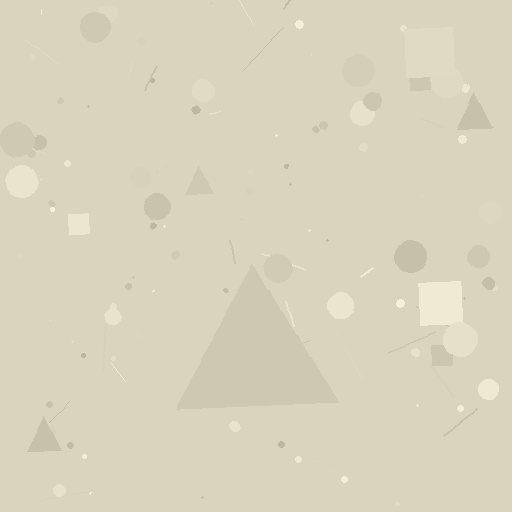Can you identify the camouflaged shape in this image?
The camouflaged shape is a triangle.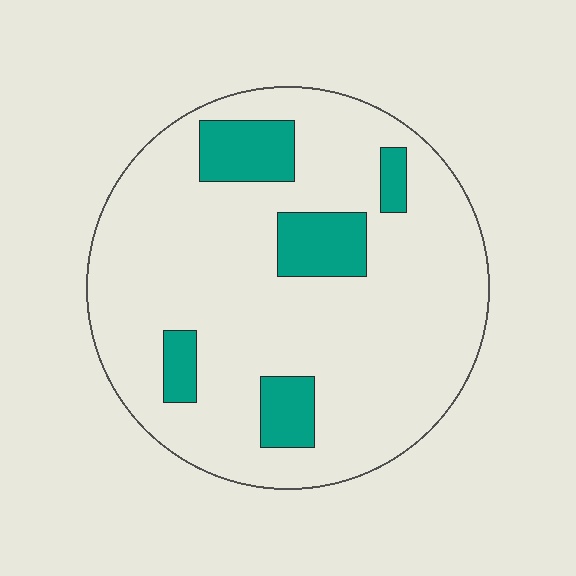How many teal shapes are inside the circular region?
5.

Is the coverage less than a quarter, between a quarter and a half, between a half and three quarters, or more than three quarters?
Less than a quarter.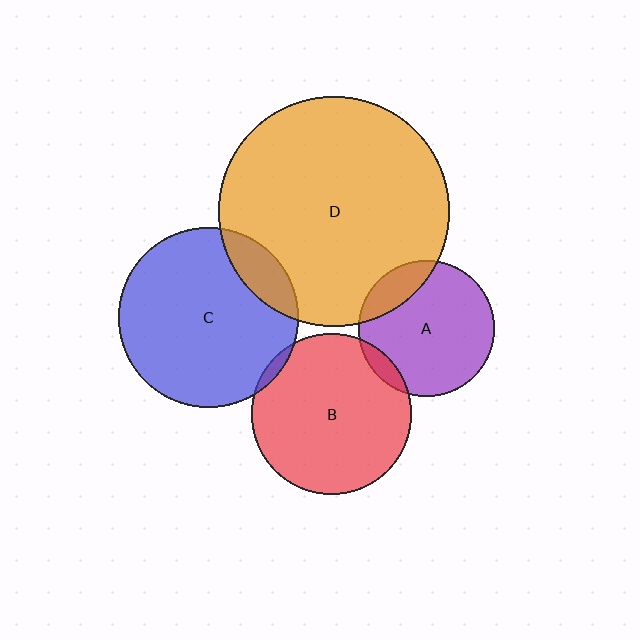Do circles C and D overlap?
Yes.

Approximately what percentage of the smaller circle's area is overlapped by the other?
Approximately 15%.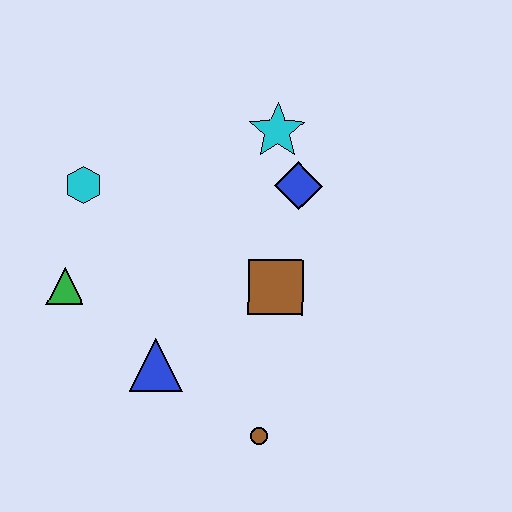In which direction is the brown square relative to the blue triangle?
The brown square is to the right of the blue triangle.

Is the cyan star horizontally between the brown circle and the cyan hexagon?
No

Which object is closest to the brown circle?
The blue triangle is closest to the brown circle.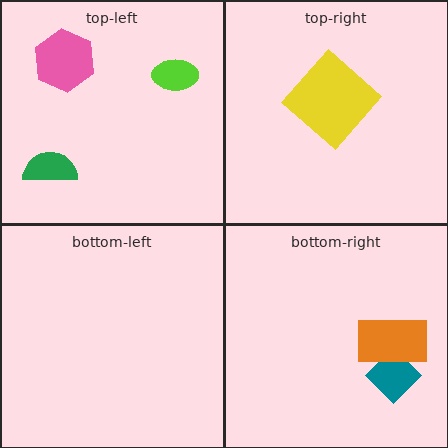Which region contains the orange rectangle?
The bottom-right region.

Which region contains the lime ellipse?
The top-left region.